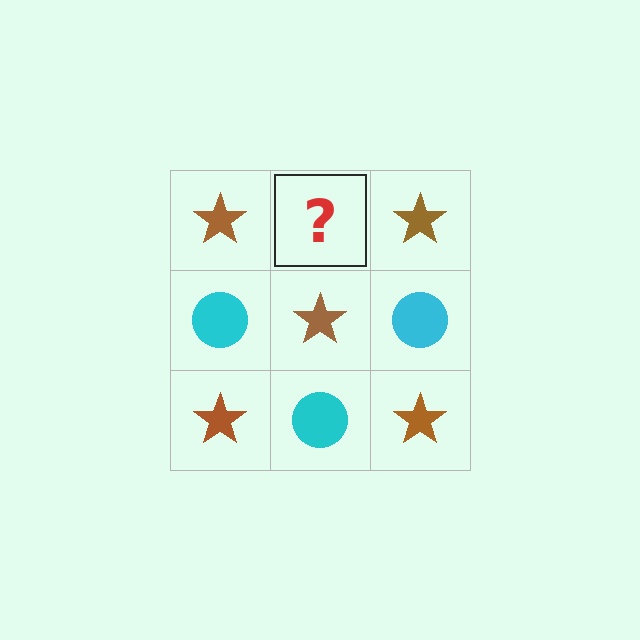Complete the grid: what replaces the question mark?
The question mark should be replaced with a cyan circle.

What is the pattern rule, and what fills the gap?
The rule is that it alternates brown star and cyan circle in a checkerboard pattern. The gap should be filled with a cyan circle.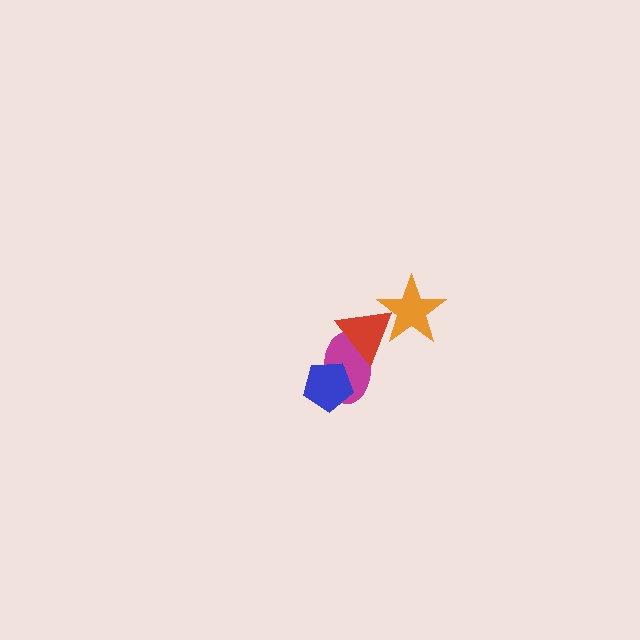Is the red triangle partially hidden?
Yes, it is partially covered by another shape.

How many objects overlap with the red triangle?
2 objects overlap with the red triangle.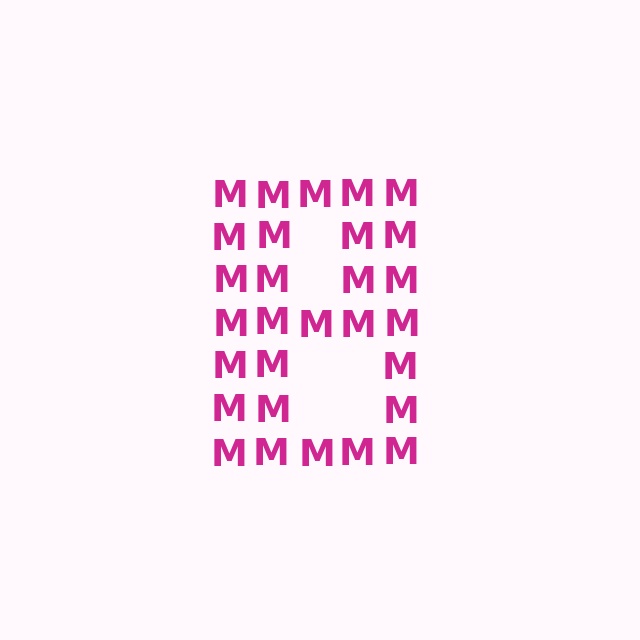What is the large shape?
The large shape is the digit 8.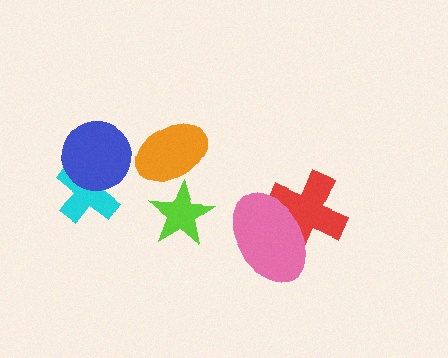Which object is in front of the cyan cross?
The blue circle is in front of the cyan cross.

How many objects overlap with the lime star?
1 object overlaps with the lime star.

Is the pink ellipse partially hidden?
No, no other shape covers it.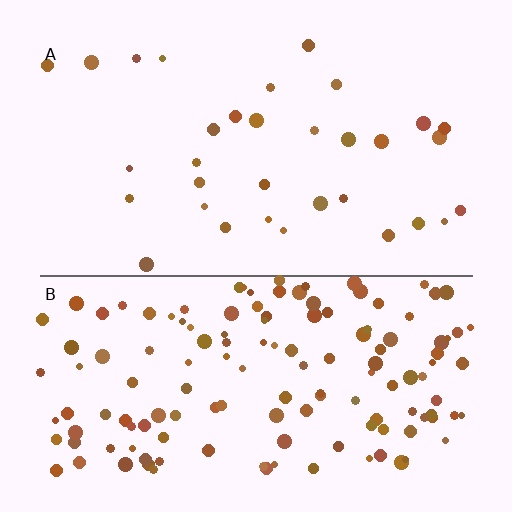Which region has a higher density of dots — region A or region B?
B (the bottom).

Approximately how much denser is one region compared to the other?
Approximately 4.5× — region B over region A.